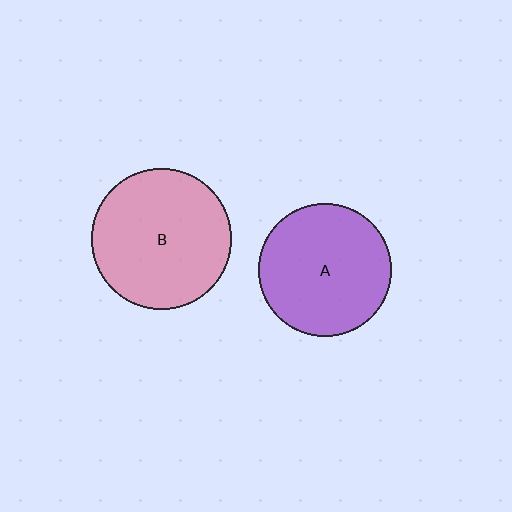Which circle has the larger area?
Circle B (pink).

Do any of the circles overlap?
No, none of the circles overlap.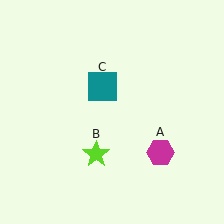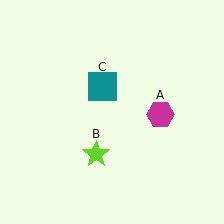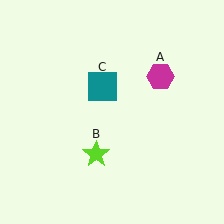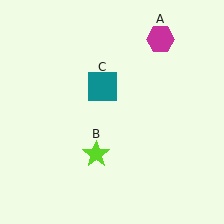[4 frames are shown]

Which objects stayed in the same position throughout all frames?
Lime star (object B) and teal square (object C) remained stationary.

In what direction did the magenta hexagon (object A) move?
The magenta hexagon (object A) moved up.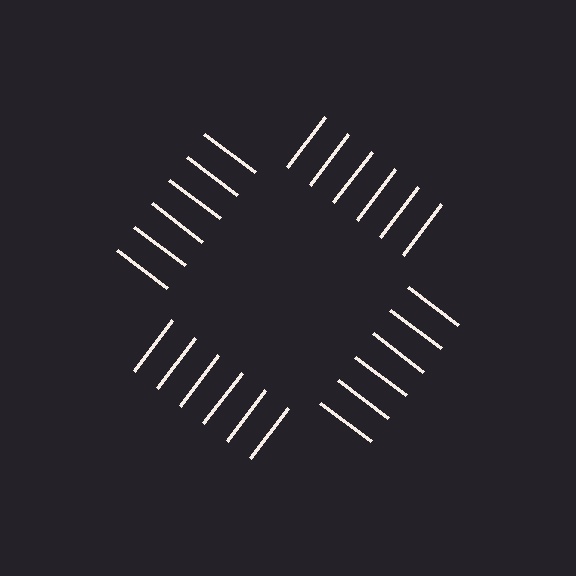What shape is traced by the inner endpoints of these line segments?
An illusory square — the line segments terminate on its edges but no continuous stroke is drawn.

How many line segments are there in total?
24 — 6 along each of the 4 edges.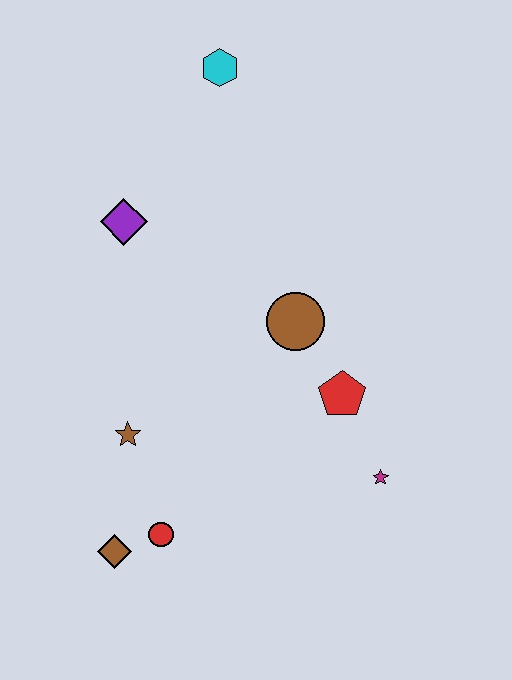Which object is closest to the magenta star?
The red pentagon is closest to the magenta star.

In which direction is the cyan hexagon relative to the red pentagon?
The cyan hexagon is above the red pentagon.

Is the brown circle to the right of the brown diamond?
Yes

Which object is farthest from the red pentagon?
The cyan hexagon is farthest from the red pentagon.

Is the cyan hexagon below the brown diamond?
No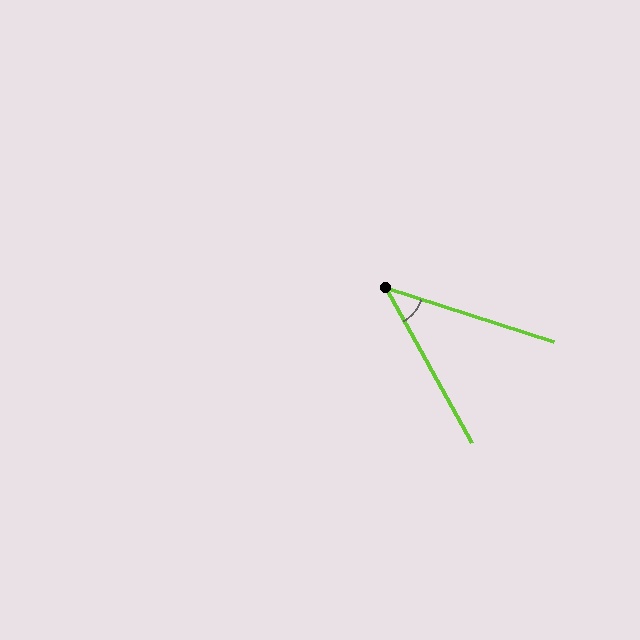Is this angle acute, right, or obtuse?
It is acute.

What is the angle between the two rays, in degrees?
Approximately 43 degrees.